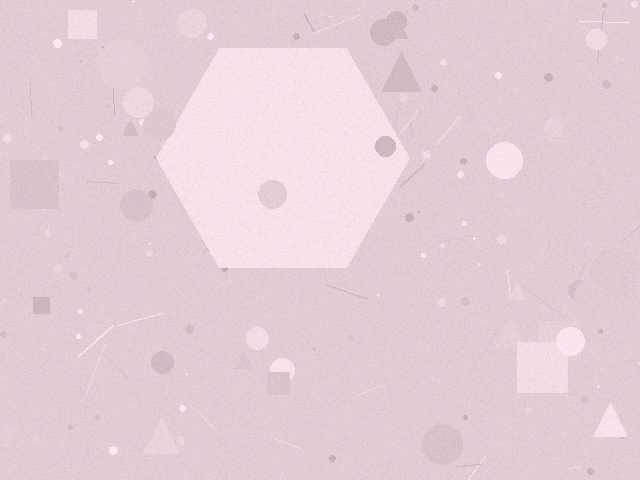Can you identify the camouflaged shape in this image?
The camouflaged shape is a hexagon.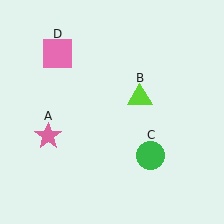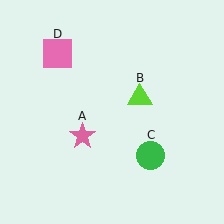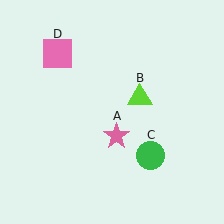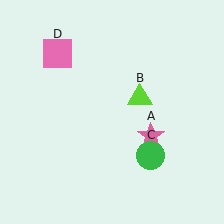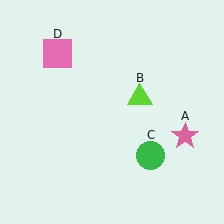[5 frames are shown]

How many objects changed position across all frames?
1 object changed position: pink star (object A).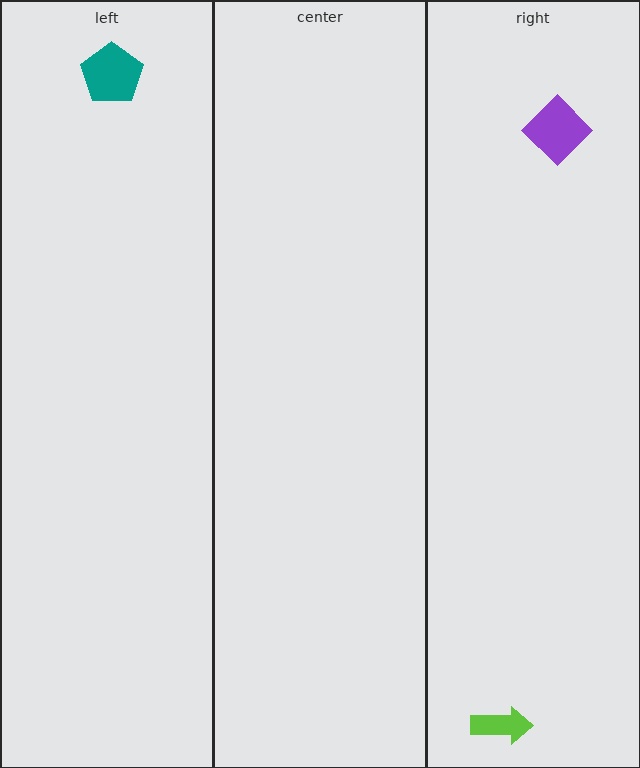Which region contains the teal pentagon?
The left region.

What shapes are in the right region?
The purple diamond, the lime arrow.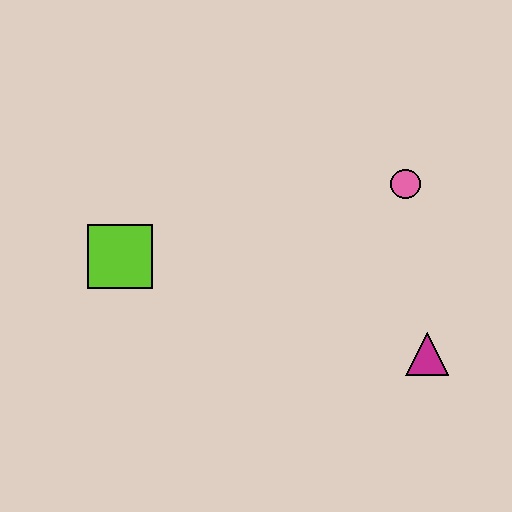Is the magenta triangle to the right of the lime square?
Yes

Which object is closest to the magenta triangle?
The pink circle is closest to the magenta triangle.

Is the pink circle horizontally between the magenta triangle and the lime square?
Yes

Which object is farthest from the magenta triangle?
The lime square is farthest from the magenta triangle.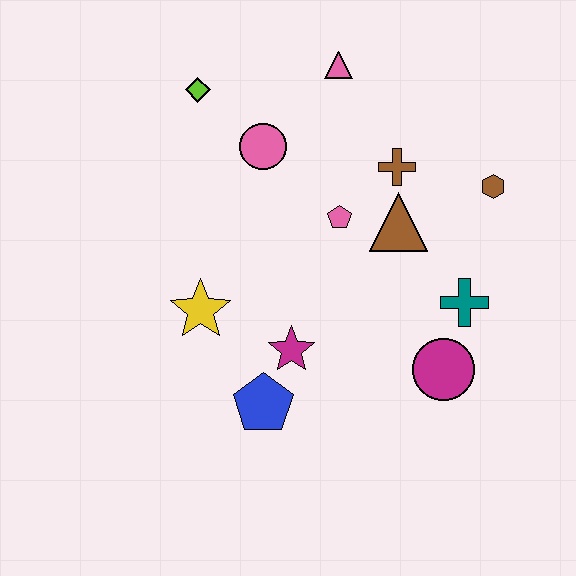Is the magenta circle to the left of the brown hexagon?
Yes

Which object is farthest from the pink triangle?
The blue pentagon is farthest from the pink triangle.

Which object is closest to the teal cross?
The magenta circle is closest to the teal cross.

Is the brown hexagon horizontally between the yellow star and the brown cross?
No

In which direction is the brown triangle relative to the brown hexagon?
The brown triangle is to the left of the brown hexagon.